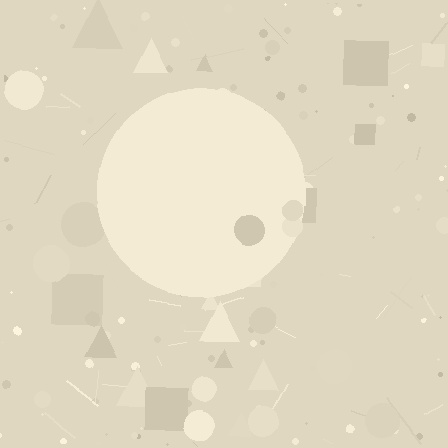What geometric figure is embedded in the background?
A circle is embedded in the background.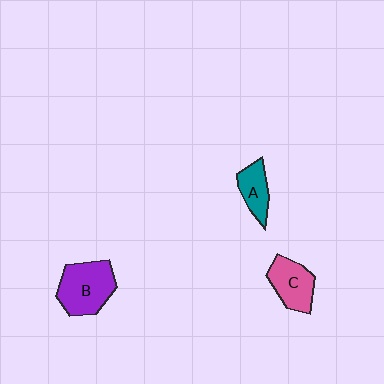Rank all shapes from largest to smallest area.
From largest to smallest: B (purple), C (pink), A (teal).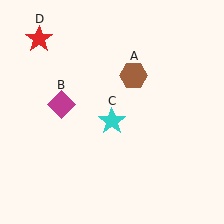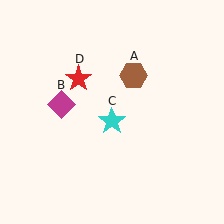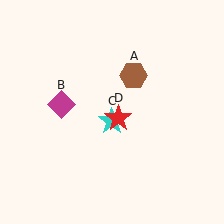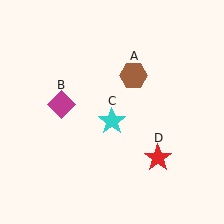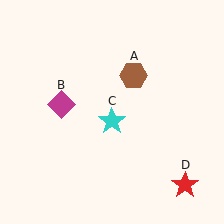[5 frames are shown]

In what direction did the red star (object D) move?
The red star (object D) moved down and to the right.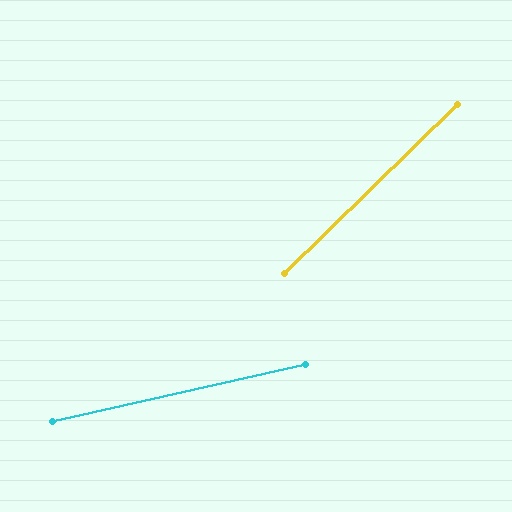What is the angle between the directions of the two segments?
Approximately 32 degrees.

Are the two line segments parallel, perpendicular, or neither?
Neither parallel nor perpendicular — they differ by about 32°.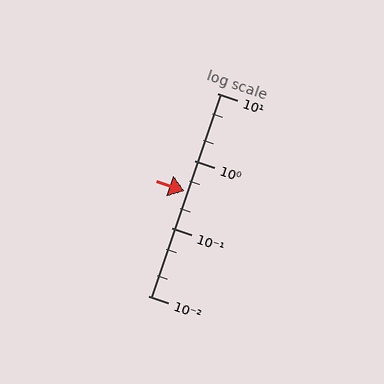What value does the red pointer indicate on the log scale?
The pointer indicates approximately 0.35.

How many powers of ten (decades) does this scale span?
The scale spans 3 decades, from 0.01 to 10.